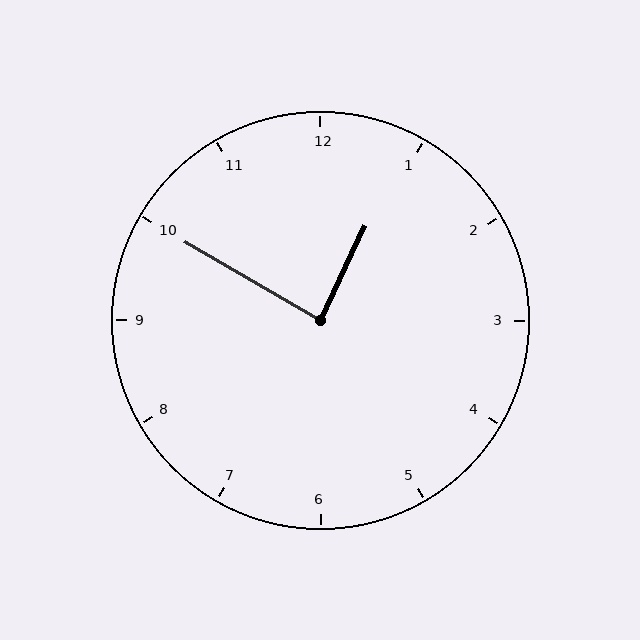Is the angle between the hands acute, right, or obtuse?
It is right.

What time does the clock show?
12:50.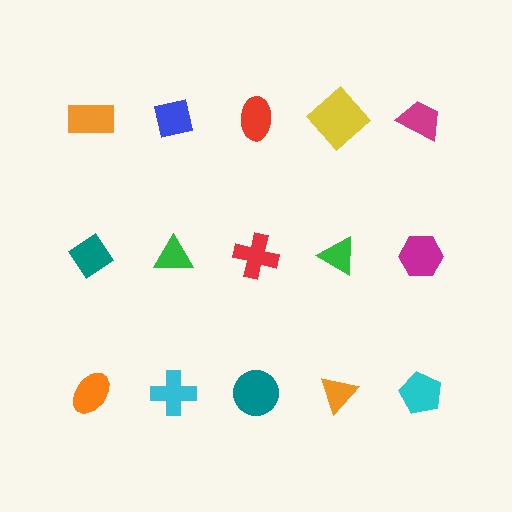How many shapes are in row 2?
5 shapes.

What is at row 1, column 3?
A red ellipse.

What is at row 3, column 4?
An orange triangle.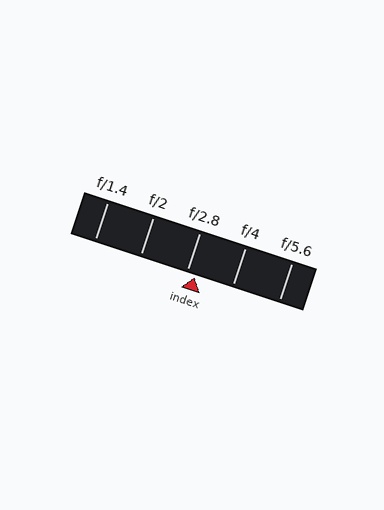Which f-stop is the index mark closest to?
The index mark is closest to f/2.8.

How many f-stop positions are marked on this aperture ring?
There are 5 f-stop positions marked.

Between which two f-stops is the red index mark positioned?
The index mark is between f/2.8 and f/4.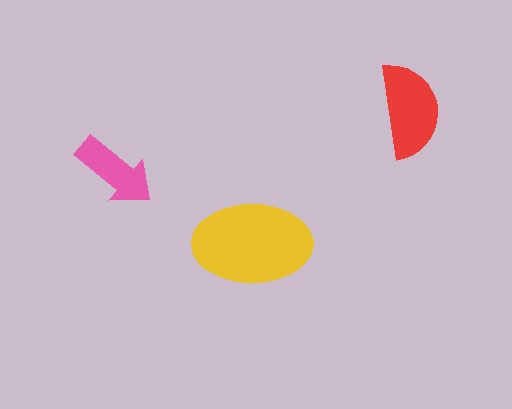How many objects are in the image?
There are 3 objects in the image.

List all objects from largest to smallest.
The yellow ellipse, the red semicircle, the pink arrow.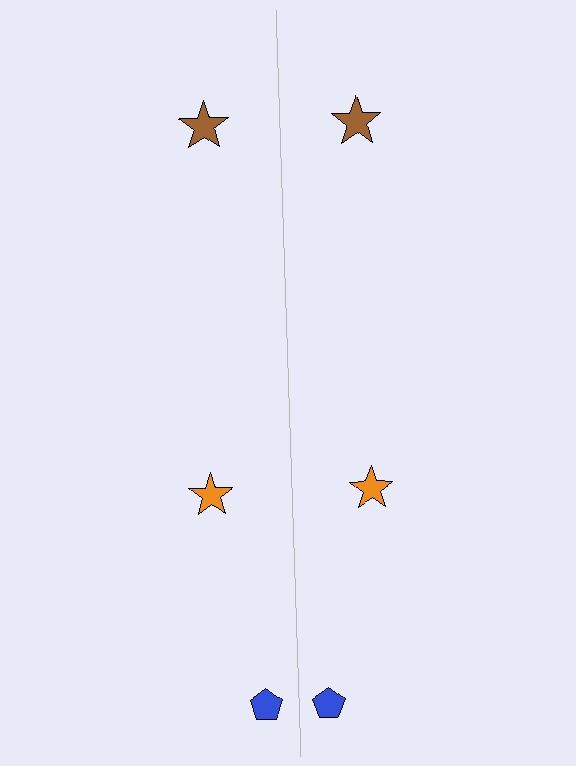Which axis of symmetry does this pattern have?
The pattern has a vertical axis of symmetry running through the center of the image.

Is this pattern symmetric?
Yes, this pattern has bilateral (reflection) symmetry.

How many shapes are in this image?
There are 6 shapes in this image.